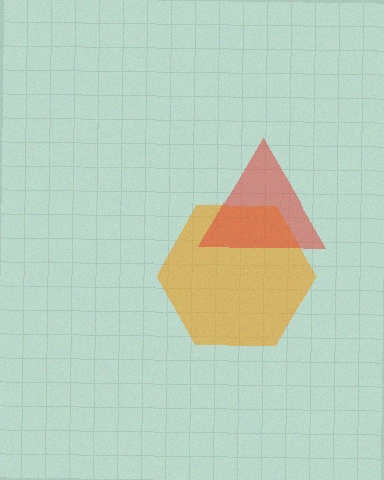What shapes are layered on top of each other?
The layered shapes are: an orange hexagon, a red triangle.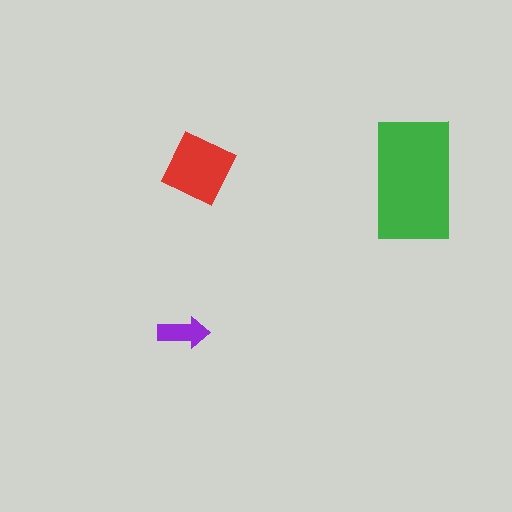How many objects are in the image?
There are 3 objects in the image.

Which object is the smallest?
The purple arrow.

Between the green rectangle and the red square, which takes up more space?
The green rectangle.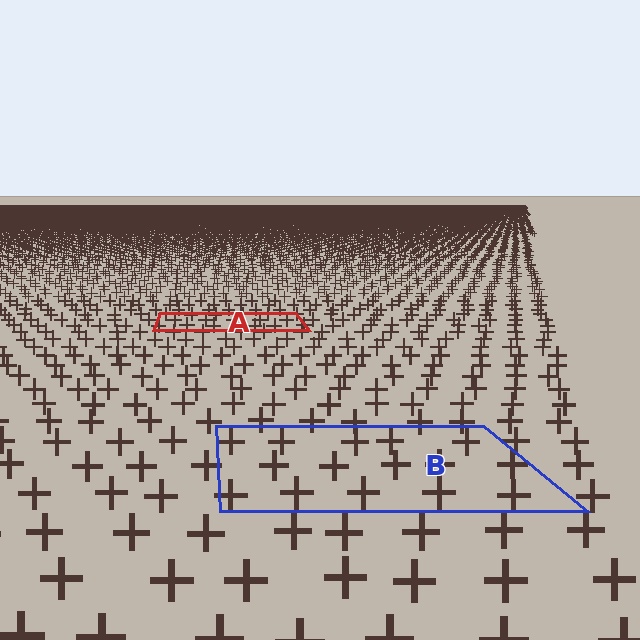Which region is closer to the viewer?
Region B is closer. The texture elements there are larger and more spread out.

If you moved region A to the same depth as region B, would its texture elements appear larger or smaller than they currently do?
They would appear larger. At a closer depth, the same texture elements are projected at a bigger on-screen size.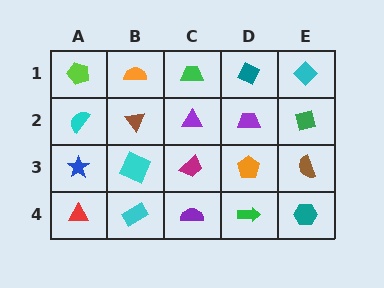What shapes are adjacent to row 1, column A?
A cyan semicircle (row 2, column A), an orange semicircle (row 1, column B).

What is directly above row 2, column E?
A cyan diamond.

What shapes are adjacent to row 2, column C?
A green trapezoid (row 1, column C), a magenta trapezoid (row 3, column C), a brown triangle (row 2, column B), a purple trapezoid (row 2, column D).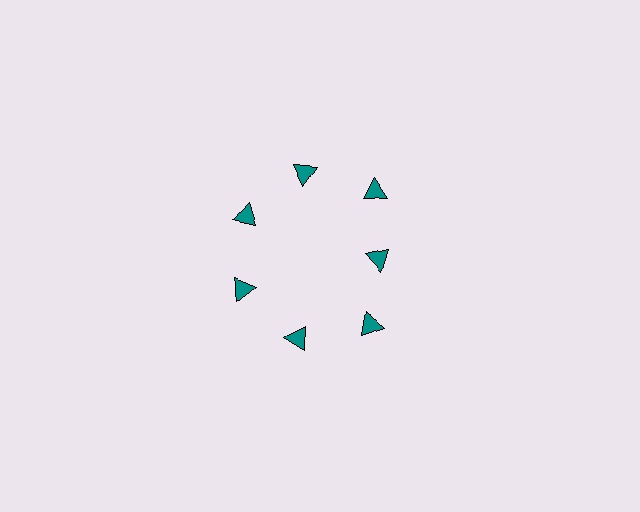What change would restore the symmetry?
The symmetry would be restored by moving it outward, back onto the ring so that all 7 triangles sit at equal angles and equal distance from the center.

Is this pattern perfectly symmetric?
No. The 7 teal triangles are arranged in a ring, but one element near the 3 o'clock position is pulled inward toward the center, breaking the 7-fold rotational symmetry.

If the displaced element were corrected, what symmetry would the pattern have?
It would have 7-fold rotational symmetry — the pattern would map onto itself every 51 degrees.